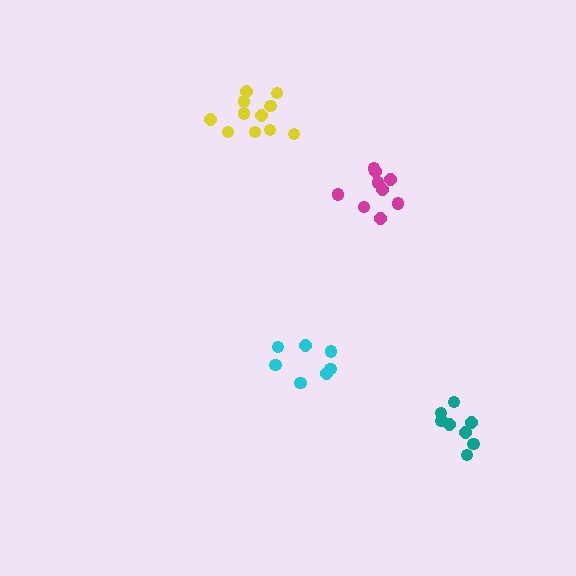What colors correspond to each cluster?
The clusters are colored: yellow, cyan, teal, magenta.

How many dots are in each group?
Group 1: 11 dots, Group 2: 7 dots, Group 3: 8 dots, Group 4: 9 dots (35 total).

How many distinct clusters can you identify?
There are 4 distinct clusters.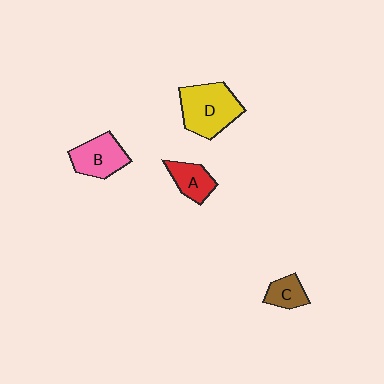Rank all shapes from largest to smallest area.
From largest to smallest: D (yellow), B (pink), A (red), C (brown).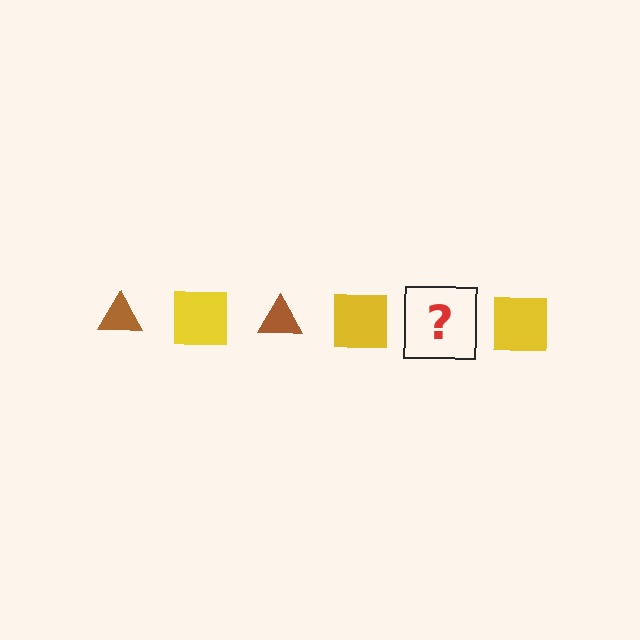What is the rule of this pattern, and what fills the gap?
The rule is that the pattern alternates between brown triangle and yellow square. The gap should be filled with a brown triangle.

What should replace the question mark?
The question mark should be replaced with a brown triangle.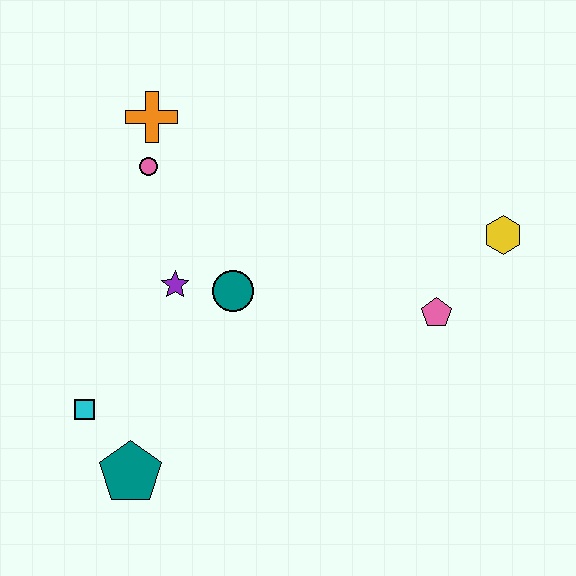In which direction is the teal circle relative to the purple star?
The teal circle is to the right of the purple star.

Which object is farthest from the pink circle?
The yellow hexagon is farthest from the pink circle.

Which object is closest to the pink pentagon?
The yellow hexagon is closest to the pink pentagon.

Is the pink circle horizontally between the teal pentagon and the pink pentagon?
Yes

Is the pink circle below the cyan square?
No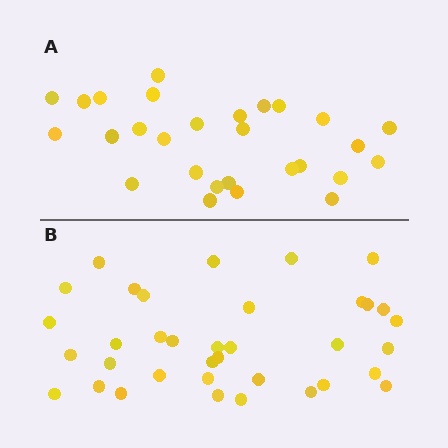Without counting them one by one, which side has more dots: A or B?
Region B (the bottom region) has more dots.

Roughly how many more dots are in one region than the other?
Region B has roughly 8 or so more dots than region A.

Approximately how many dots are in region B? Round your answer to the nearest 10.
About 40 dots. (The exact count is 36, which rounds to 40.)